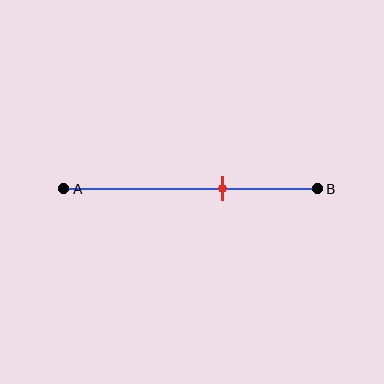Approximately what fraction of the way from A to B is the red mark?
The red mark is approximately 65% of the way from A to B.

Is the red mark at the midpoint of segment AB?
No, the mark is at about 65% from A, not at the 50% midpoint.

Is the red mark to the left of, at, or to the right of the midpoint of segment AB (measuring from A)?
The red mark is to the right of the midpoint of segment AB.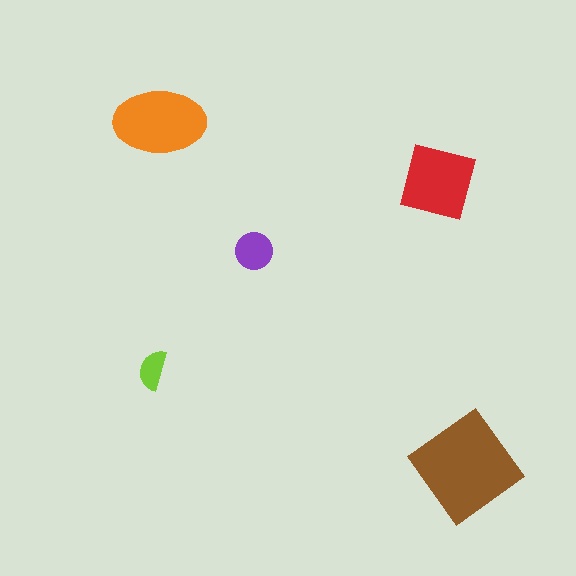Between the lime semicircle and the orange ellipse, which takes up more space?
The orange ellipse.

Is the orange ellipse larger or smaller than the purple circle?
Larger.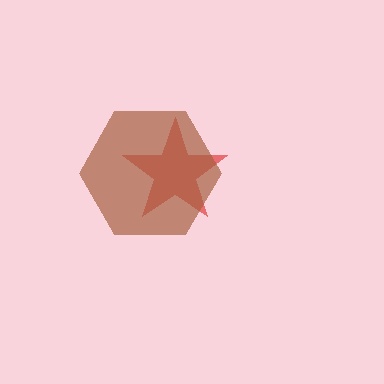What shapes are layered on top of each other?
The layered shapes are: a red star, a brown hexagon.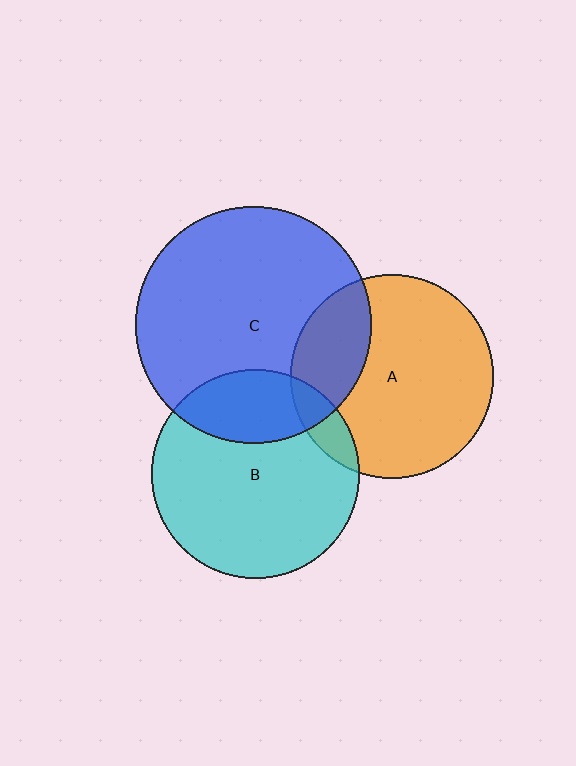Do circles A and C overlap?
Yes.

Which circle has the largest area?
Circle C (blue).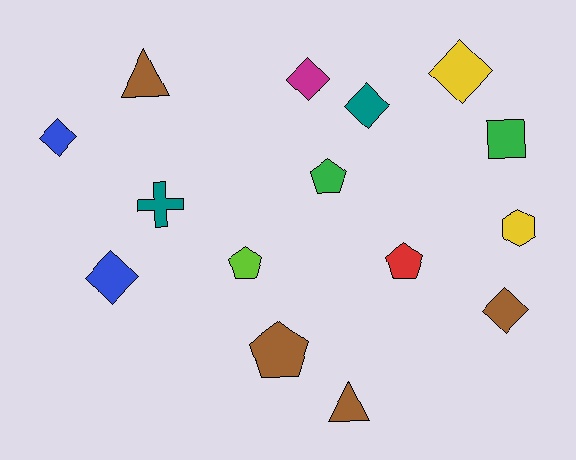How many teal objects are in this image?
There are 2 teal objects.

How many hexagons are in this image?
There is 1 hexagon.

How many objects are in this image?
There are 15 objects.